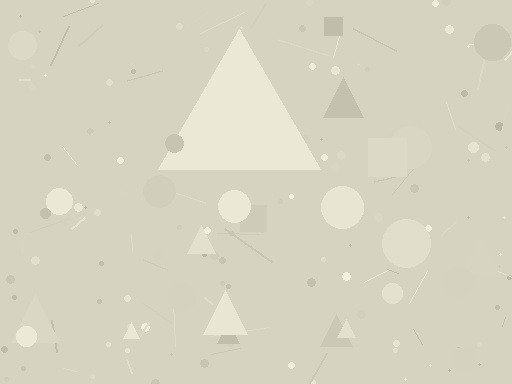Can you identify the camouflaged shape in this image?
The camouflaged shape is a triangle.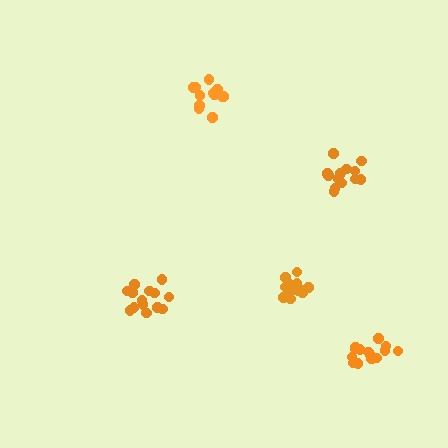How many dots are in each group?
Group 1: 14 dots, Group 2: 14 dots, Group 3: 15 dots, Group 4: 12 dots, Group 5: 15 dots (70 total).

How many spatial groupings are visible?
There are 5 spatial groupings.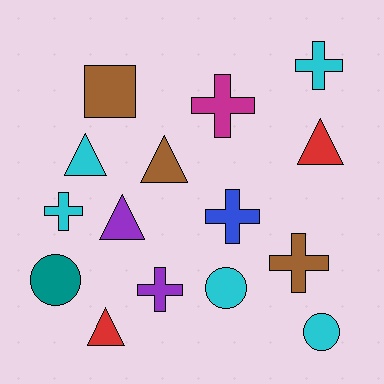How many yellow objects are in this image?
There are no yellow objects.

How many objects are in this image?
There are 15 objects.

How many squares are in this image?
There is 1 square.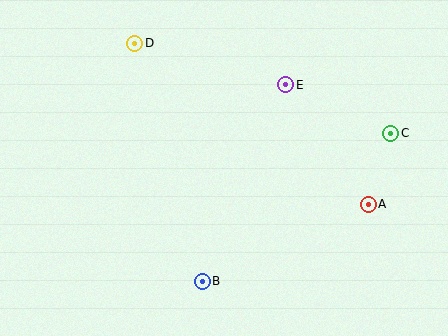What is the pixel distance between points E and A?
The distance between E and A is 145 pixels.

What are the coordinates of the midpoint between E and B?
The midpoint between E and B is at (244, 183).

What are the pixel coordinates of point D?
Point D is at (135, 43).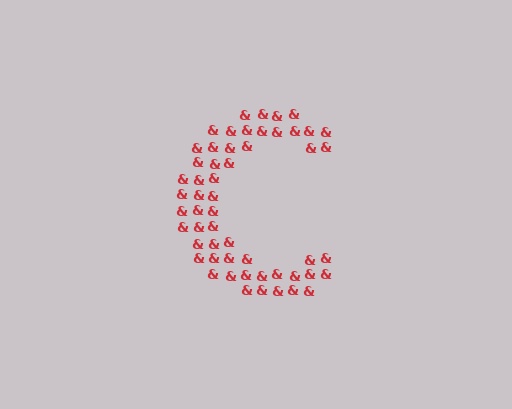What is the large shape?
The large shape is the letter C.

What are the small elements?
The small elements are ampersands.